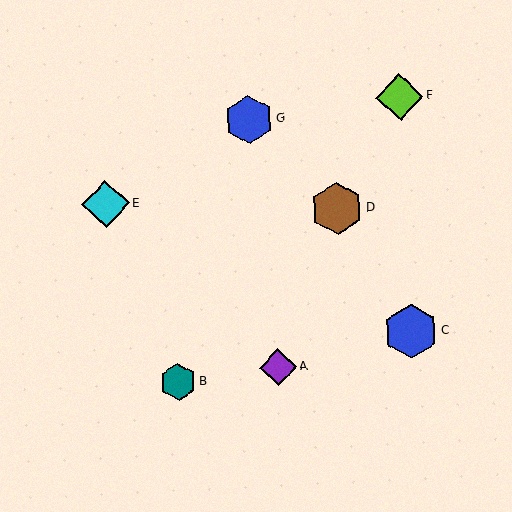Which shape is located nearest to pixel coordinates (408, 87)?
The lime diamond (labeled F) at (399, 97) is nearest to that location.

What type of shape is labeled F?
Shape F is a lime diamond.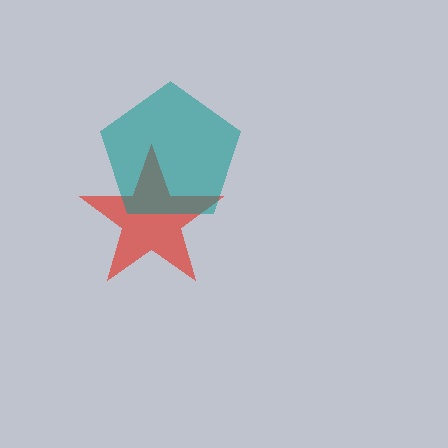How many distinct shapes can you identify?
There are 2 distinct shapes: a red star, a teal pentagon.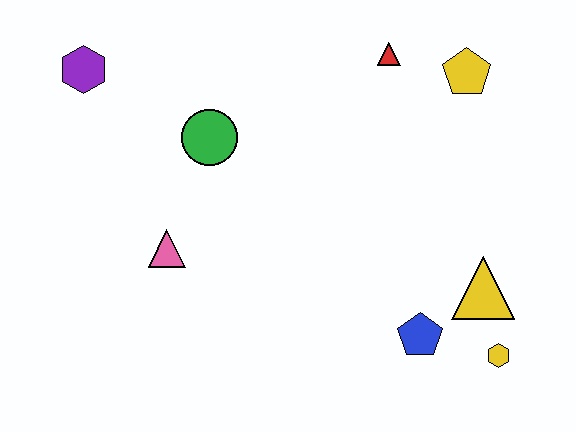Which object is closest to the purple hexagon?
The green circle is closest to the purple hexagon.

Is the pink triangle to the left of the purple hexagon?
No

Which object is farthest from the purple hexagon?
The yellow hexagon is farthest from the purple hexagon.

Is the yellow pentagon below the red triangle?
Yes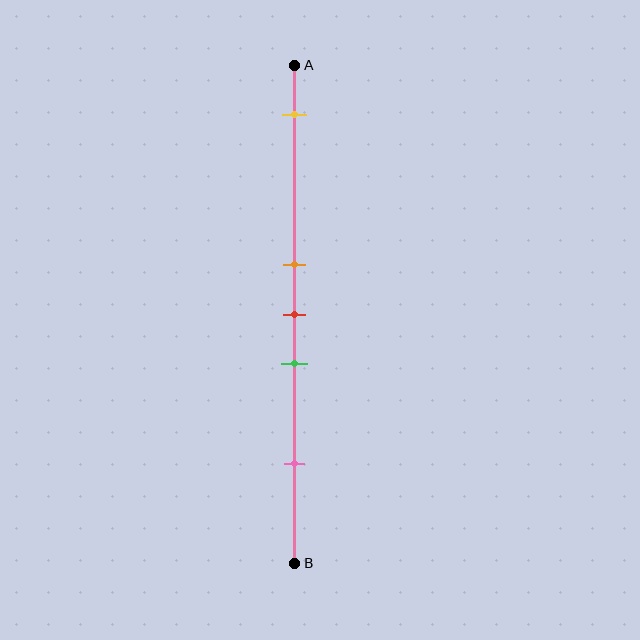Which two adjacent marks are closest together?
The orange and red marks are the closest adjacent pair.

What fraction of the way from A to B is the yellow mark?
The yellow mark is approximately 10% (0.1) of the way from A to B.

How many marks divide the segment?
There are 5 marks dividing the segment.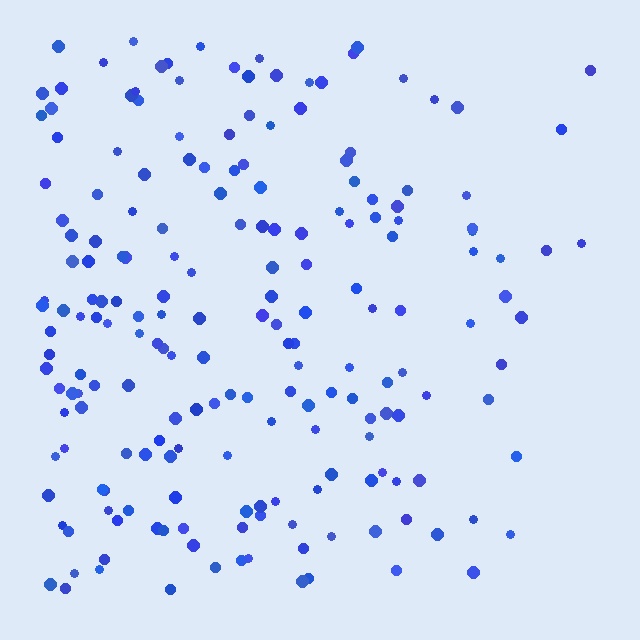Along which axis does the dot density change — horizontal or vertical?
Horizontal.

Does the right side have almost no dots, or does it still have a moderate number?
Still a moderate number, just noticeably fewer than the left.